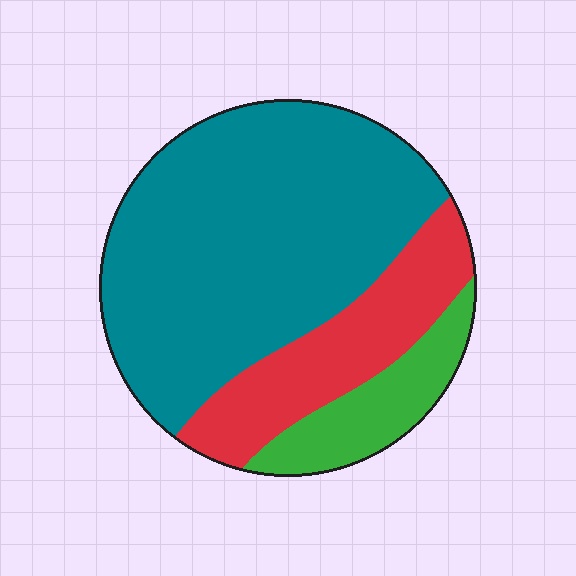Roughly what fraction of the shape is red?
Red takes up about one fifth (1/5) of the shape.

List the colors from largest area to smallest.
From largest to smallest: teal, red, green.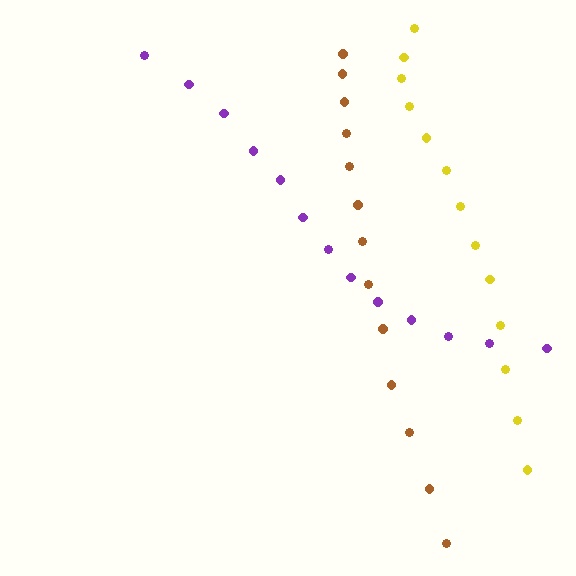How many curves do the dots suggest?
There are 3 distinct paths.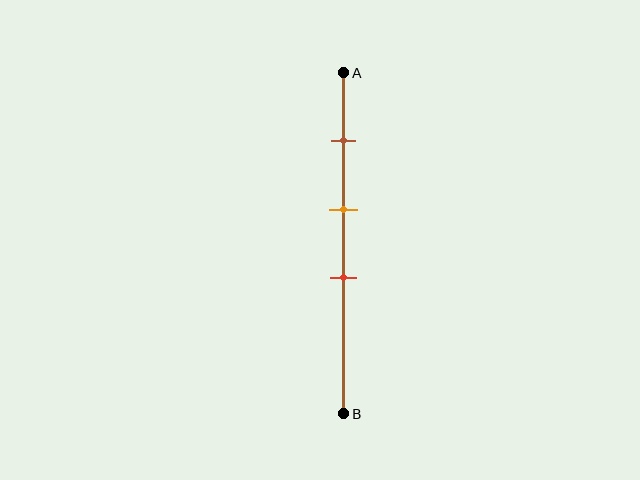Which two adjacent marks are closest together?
The orange and red marks are the closest adjacent pair.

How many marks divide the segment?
There are 3 marks dividing the segment.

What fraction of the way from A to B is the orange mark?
The orange mark is approximately 40% (0.4) of the way from A to B.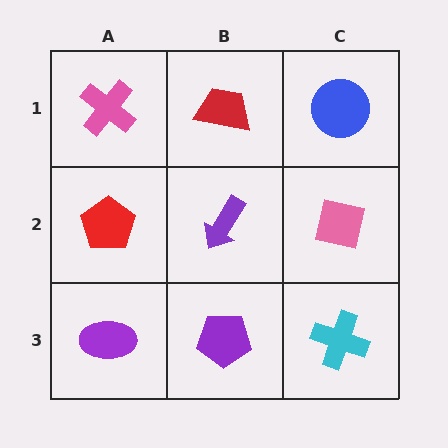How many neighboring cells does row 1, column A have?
2.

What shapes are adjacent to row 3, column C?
A pink square (row 2, column C), a purple pentagon (row 3, column B).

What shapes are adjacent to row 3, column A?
A red pentagon (row 2, column A), a purple pentagon (row 3, column B).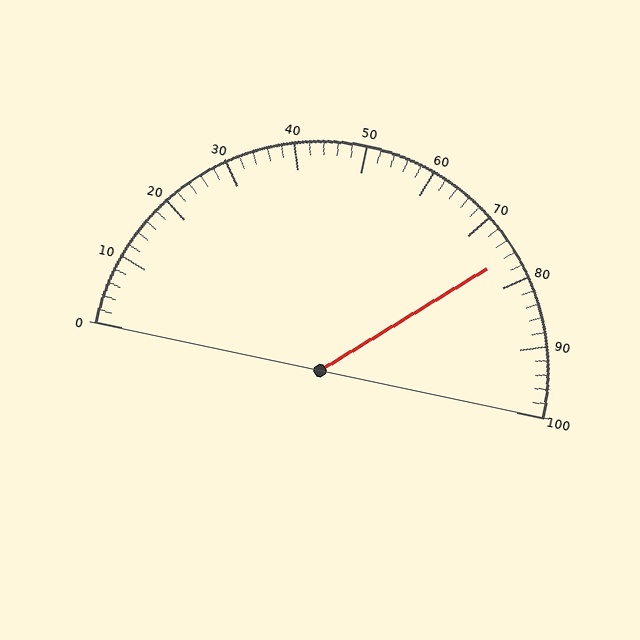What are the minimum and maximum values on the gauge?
The gauge ranges from 0 to 100.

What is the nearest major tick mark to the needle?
The nearest major tick mark is 80.